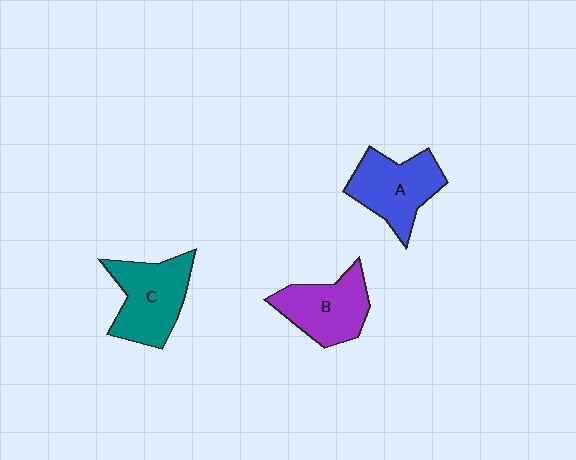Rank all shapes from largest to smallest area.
From largest to smallest: C (teal), A (blue), B (purple).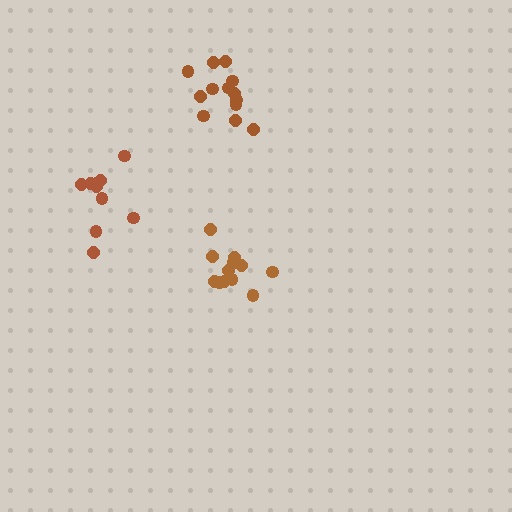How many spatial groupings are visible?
There are 3 spatial groupings.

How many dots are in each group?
Group 1: 12 dots, Group 2: 10 dots, Group 3: 13 dots (35 total).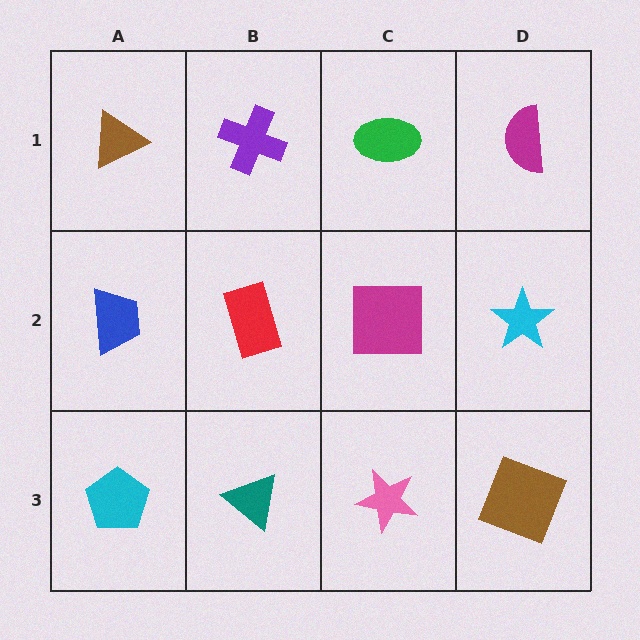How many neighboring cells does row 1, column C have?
3.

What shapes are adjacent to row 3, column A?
A blue trapezoid (row 2, column A), a teal triangle (row 3, column B).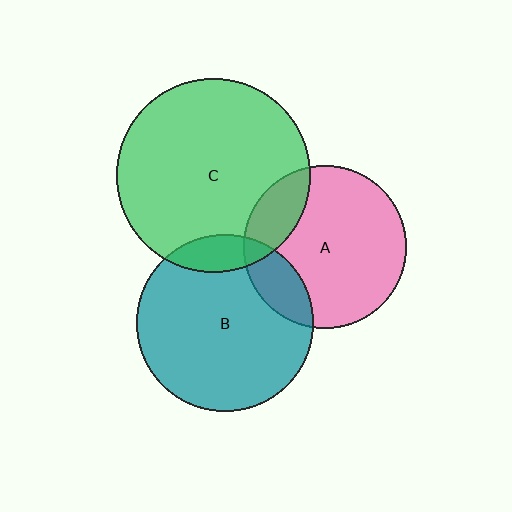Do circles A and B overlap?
Yes.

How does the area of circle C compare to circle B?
Approximately 1.2 times.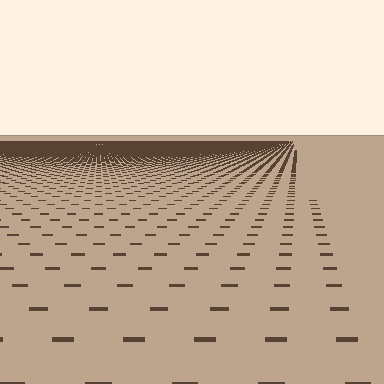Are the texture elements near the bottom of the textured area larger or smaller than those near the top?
Larger. Near the bottom, elements are closer to the viewer and appear at a bigger on-screen size.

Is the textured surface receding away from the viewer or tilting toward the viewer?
The surface is receding away from the viewer. Texture elements get smaller and denser toward the top.